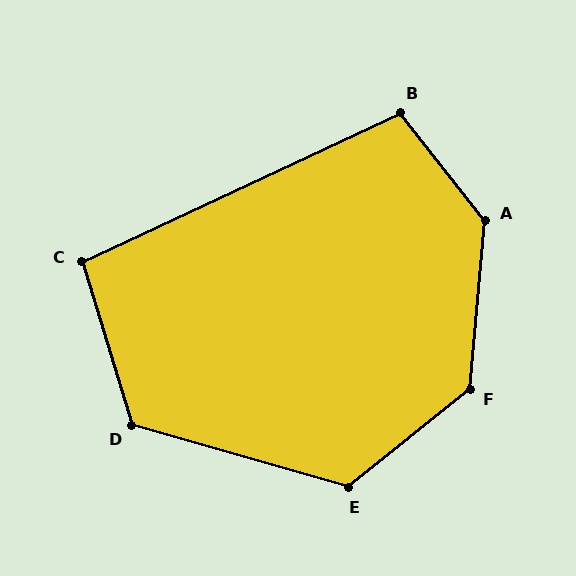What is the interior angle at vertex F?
Approximately 134 degrees (obtuse).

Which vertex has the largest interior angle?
A, at approximately 137 degrees.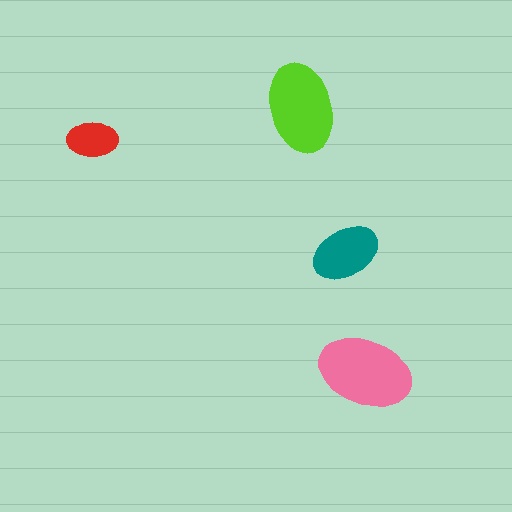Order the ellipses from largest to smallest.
the pink one, the lime one, the teal one, the red one.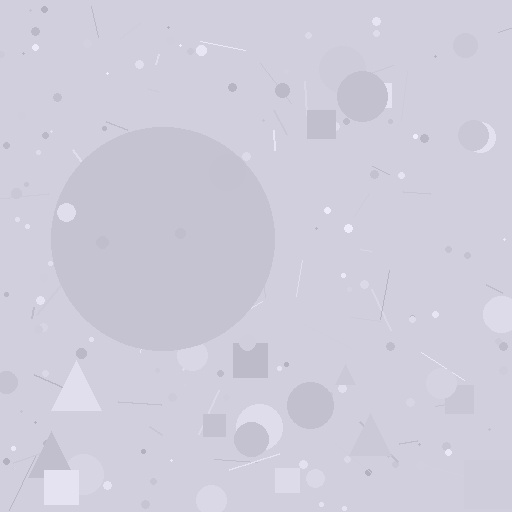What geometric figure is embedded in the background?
A circle is embedded in the background.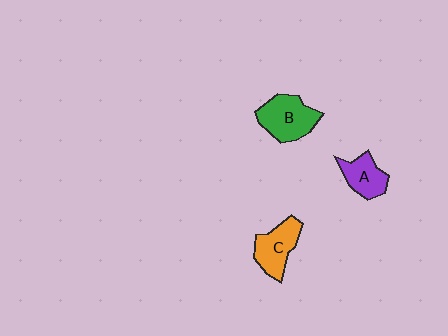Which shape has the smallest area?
Shape A (purple).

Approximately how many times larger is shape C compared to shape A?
Approximately 1.2 times.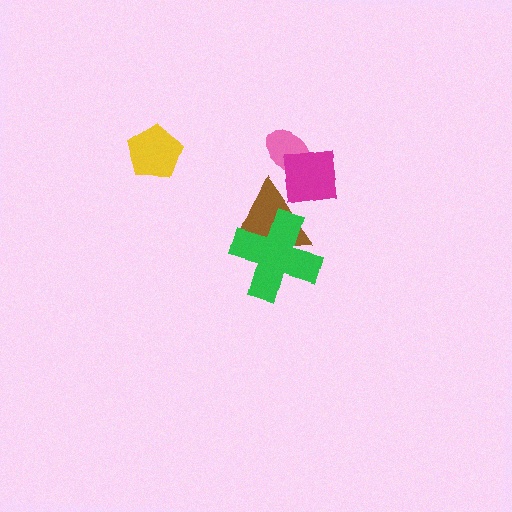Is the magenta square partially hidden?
Yes, it is partially covered by another shape.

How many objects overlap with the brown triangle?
2 objects overlap with the brown triangle.